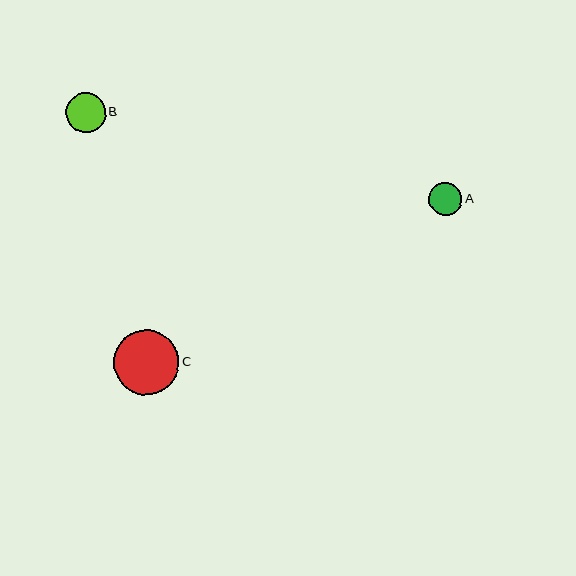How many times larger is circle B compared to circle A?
Circle B is approximately 1.2 times the size of circle A.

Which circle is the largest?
Circle C is the largest with a size of approximately 65 pixels.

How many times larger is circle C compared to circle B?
Circle C is approximately 1.6 times the size of circle B.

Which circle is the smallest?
Circle A is the smallest with a size of approximately 33 pixels.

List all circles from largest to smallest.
From largest to smallest: C, B, A.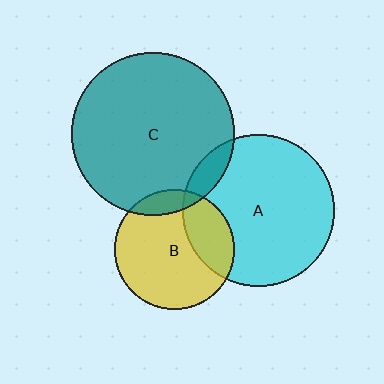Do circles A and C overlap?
Yes.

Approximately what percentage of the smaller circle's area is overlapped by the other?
Approximately 10%.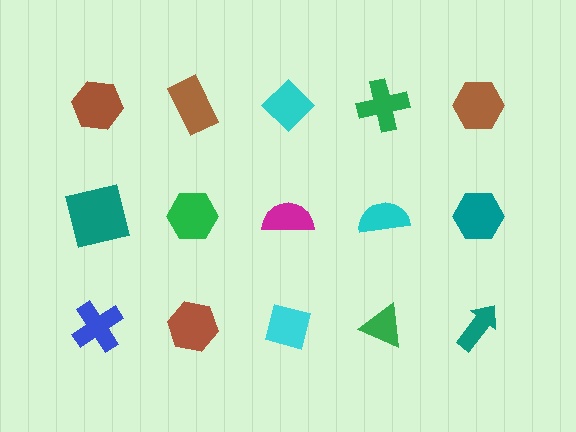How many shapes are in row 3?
5 shapes.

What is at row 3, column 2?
A brown hexagon.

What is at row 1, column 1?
A brown hexagon.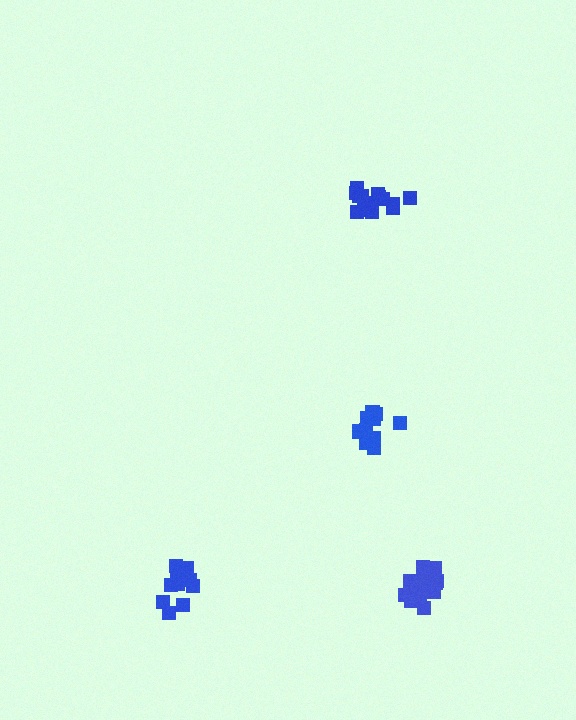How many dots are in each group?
Group 1: 12 dots, Group 2: 18 dots, Group 3: 12 dots, Group 4: 14 dots (56 total).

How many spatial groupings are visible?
There are 4 spatial groupings.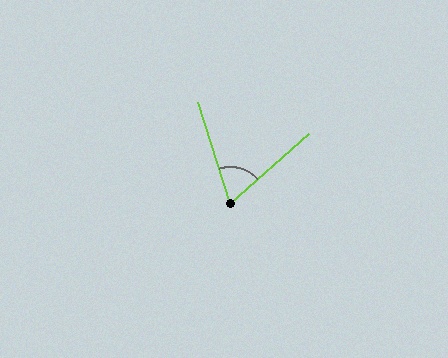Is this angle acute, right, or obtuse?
It is acute.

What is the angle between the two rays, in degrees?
Approximately 66 degrees.